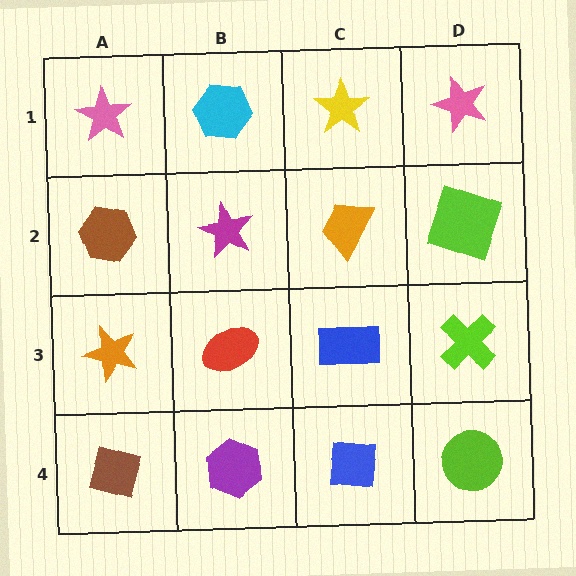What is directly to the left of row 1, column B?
A pink star.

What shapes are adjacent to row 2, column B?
A cyan hexagon (row 1, column B), a red ellipse (row 3, column B), a brown hexagon (row 2, column A), an orange trapezoid (row 2, column C).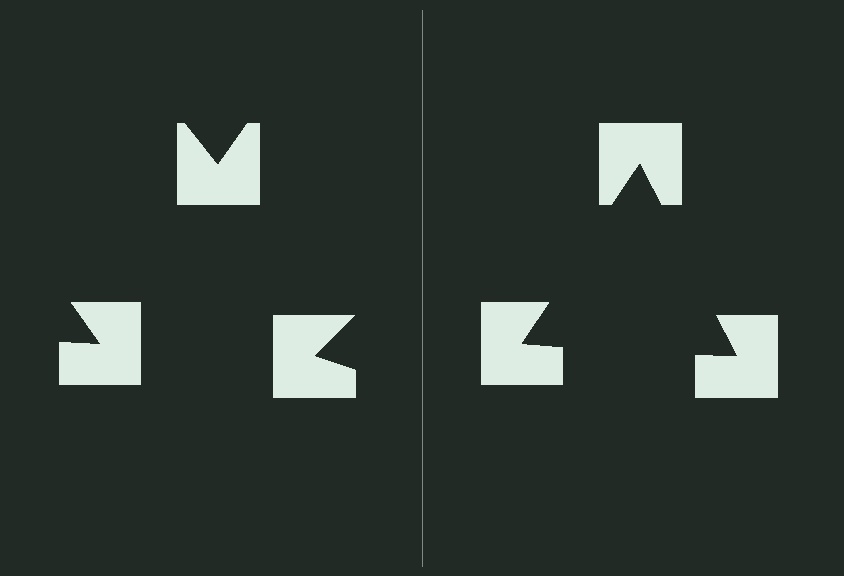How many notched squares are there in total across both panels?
6 — 3 on each side.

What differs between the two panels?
The notched squares are positioned identically on both sides; only the wedge orientations differ. On the right they align to a triangle; on the left they are misaligned.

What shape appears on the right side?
An illusory triangle.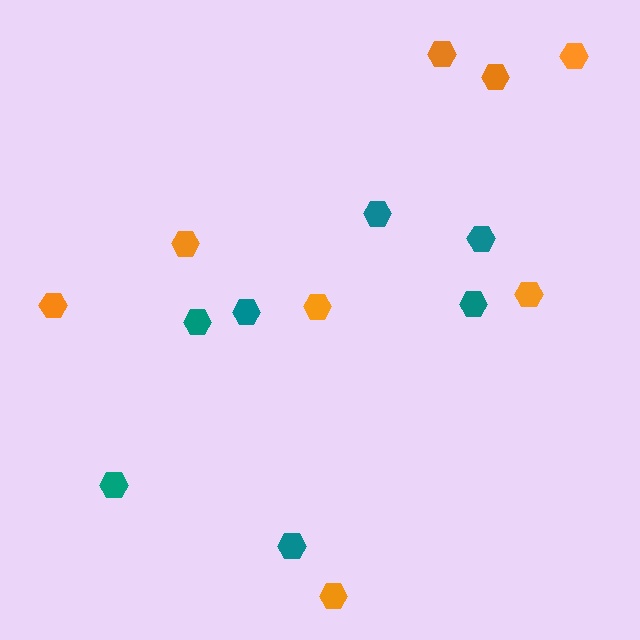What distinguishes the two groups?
There are 2 groups: one group of teal hexagons (7) and one group of orange hexagons (8).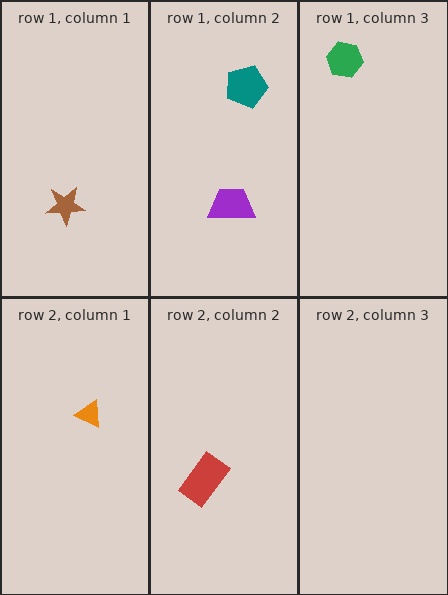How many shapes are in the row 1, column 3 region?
1.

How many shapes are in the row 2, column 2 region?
1.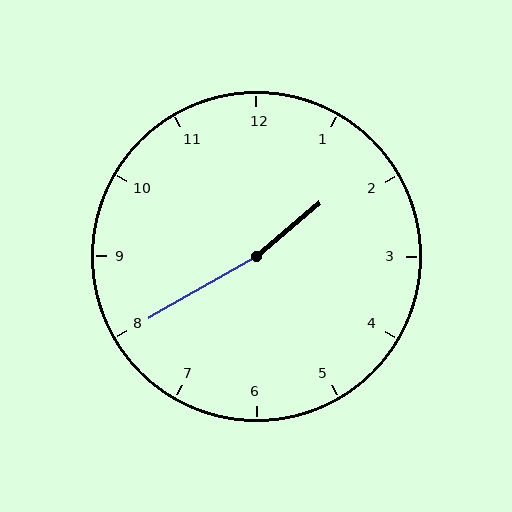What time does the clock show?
1:40.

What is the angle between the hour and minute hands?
Approximately 170 degrees.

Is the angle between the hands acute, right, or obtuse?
It is obtuse.